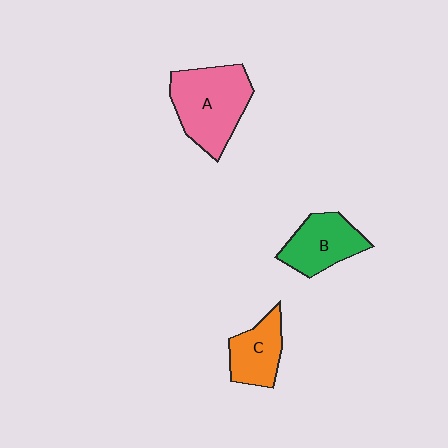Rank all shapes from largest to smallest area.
From largest to smallest: A (pink), B (green), C (orange).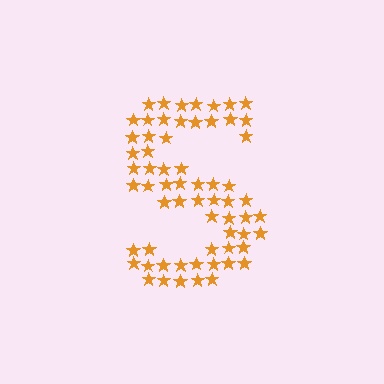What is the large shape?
The large shape is the letter S.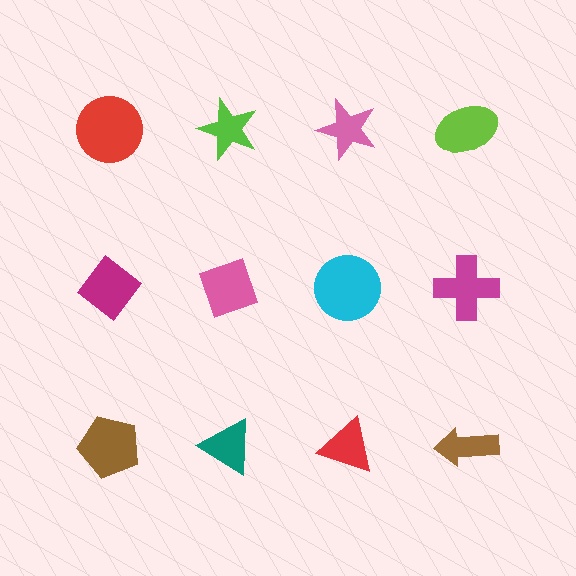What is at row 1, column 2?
A lime star.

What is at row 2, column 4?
A magenta cross.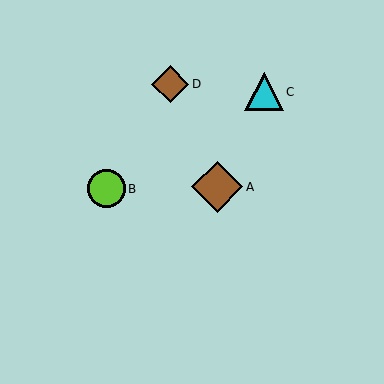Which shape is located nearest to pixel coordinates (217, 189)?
The brown diamond (labeled A) at (217, 187) is nearest to that location.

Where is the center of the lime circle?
The center of the lime circle is at (106, 189).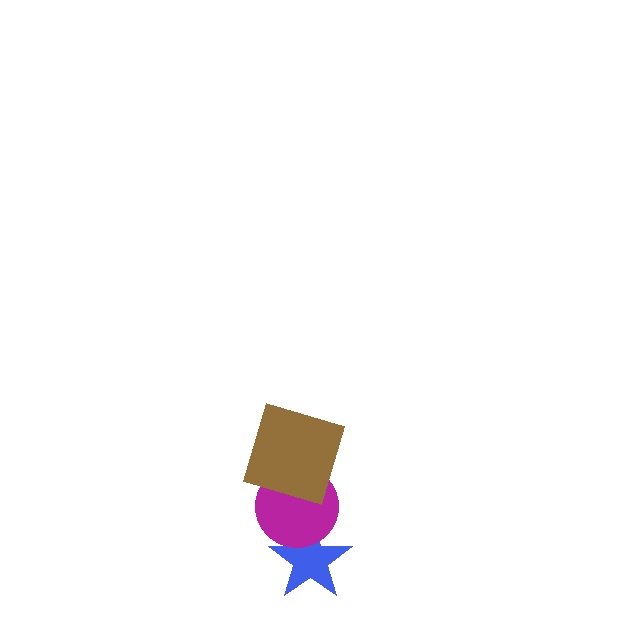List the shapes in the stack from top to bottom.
From top to bottom: the brown square, the magenta circle, the blue star.